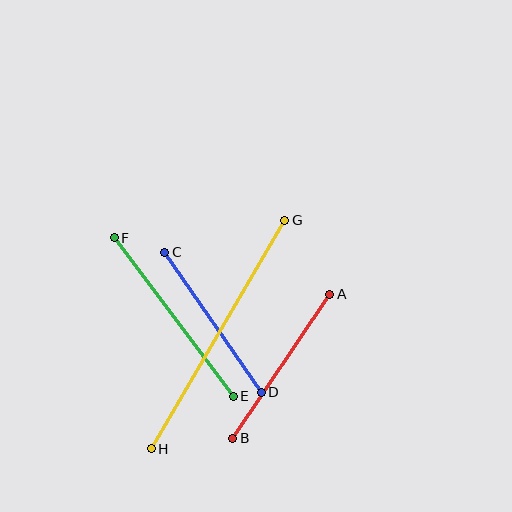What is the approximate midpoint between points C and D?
The midpoint is at approximately (213, 322) pixels.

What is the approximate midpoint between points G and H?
The midpoint is at approximately (218, 335) pixels.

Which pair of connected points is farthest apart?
Points G and H are farthest apart.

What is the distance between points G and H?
The distance is approximately 265 pixels.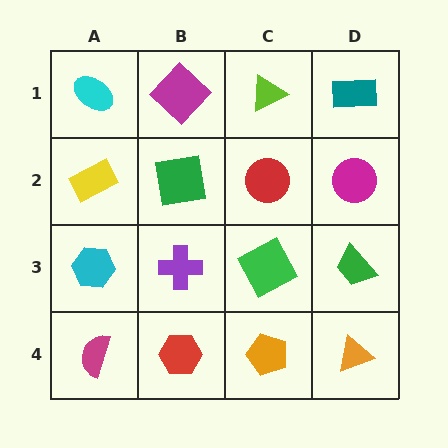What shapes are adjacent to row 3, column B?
A green square (row 2, column B), a red hexagon (row 4, column B), a cyan hexagon (row 3, column A), a green square (row 3, column C).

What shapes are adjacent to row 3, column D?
A magenta circle (row 2, column D), an orange triangle (row 4, column D), a green square (row 3, column C).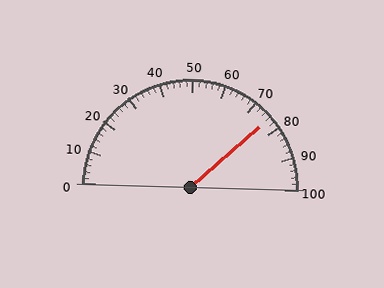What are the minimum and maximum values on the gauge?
The gauge ranges from 0 to 100.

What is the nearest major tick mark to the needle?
The nearest major tick mark is 80.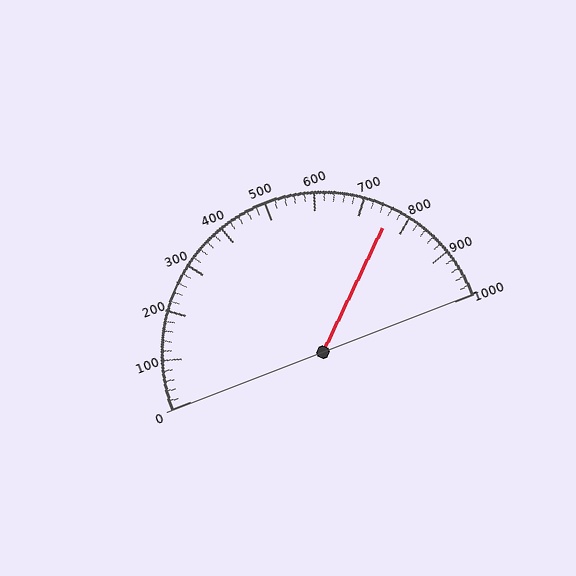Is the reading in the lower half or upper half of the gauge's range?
The reading is in the upper half of the range (0 to 1000).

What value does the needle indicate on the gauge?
The needle indicates approximately 760.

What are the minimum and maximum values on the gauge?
The gauge ranges from 0 to 1000.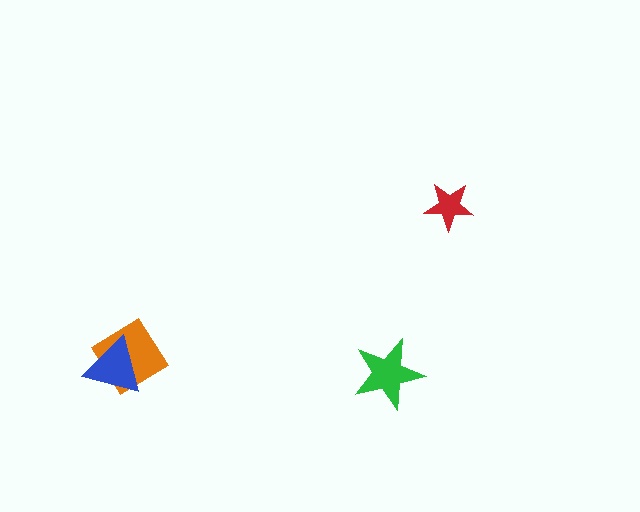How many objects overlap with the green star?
0 objects overlap with the green star.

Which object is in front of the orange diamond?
The blue triangle is in front of the orange diamond.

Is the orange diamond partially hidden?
Yes, it is partially covered by another shape.